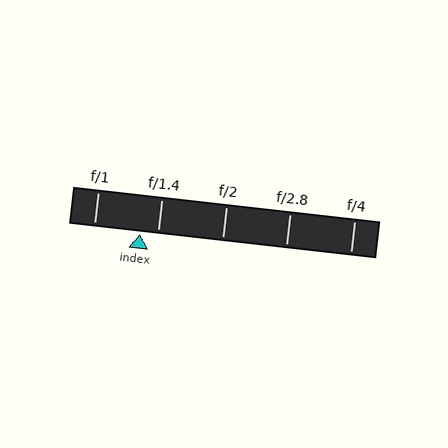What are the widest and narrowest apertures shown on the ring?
The widest aperture shown is f/1 and the narrowest is f/4.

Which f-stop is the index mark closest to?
The index mark is closest to f/1.4.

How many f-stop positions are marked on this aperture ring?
There are 5 f-stop positions marked.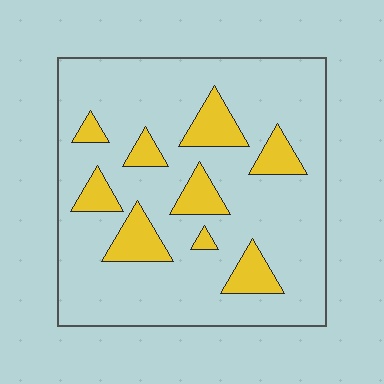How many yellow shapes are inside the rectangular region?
9.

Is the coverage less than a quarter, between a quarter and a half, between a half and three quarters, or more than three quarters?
Less than a quarter.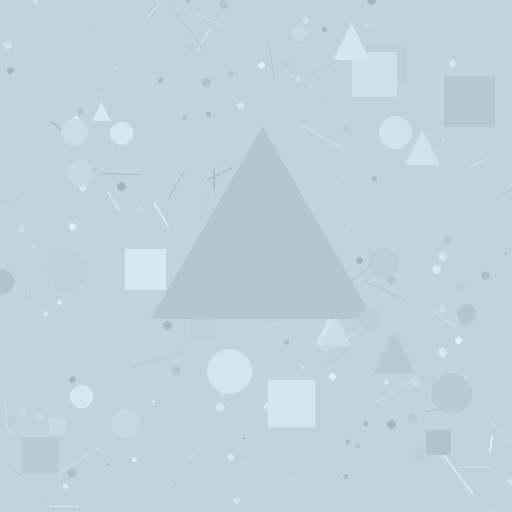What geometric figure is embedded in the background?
A triangle is embedded in the background.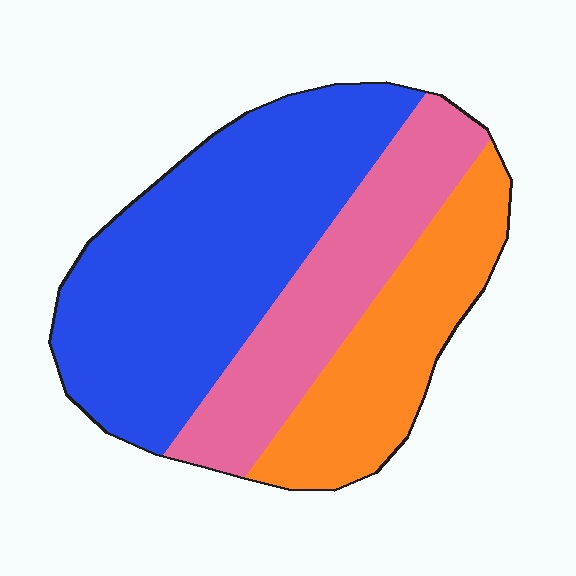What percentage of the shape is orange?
Orange takes up less than a quarter of the shape.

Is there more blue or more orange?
Blue.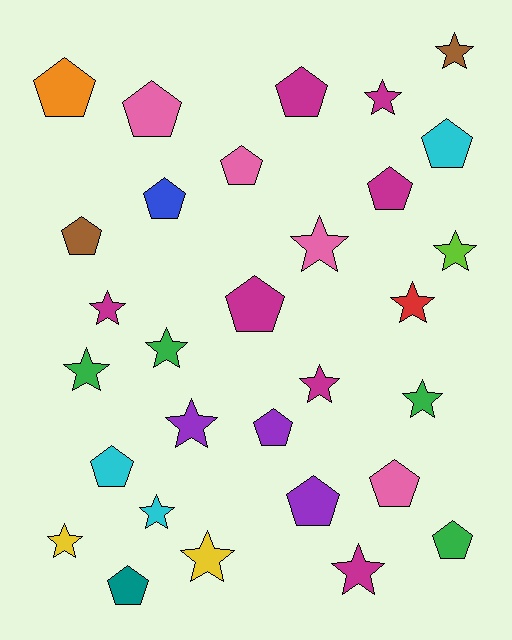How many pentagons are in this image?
There are 15 pentagons.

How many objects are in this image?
There are 30 objects.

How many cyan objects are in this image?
There are 3 cyan objects.